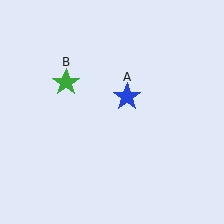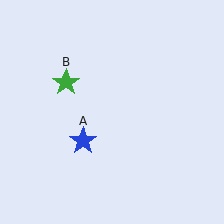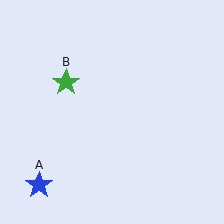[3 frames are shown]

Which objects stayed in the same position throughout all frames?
Green star (object B) remained stationary.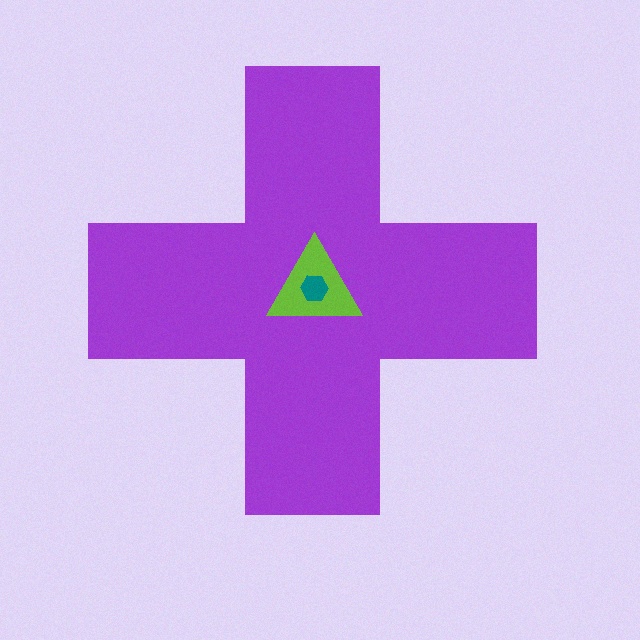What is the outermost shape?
The purple cross.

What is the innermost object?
The teal hexagon.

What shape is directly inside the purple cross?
The lime triangle.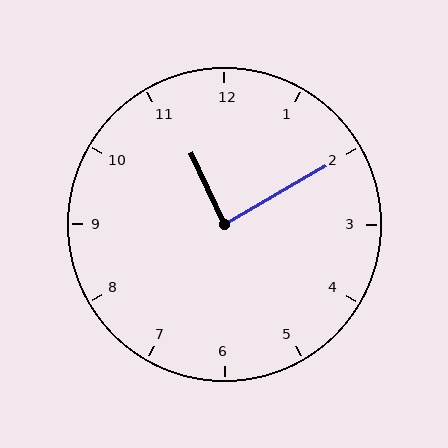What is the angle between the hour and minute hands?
Approximately 85 degrees.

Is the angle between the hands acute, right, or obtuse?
It is right.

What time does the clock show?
11:10.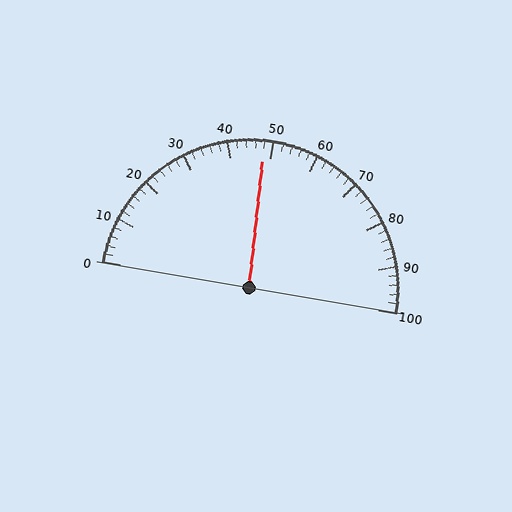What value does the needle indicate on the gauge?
The needle indicates approximately 48.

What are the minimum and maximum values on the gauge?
The gauge ranges from 0 to 100.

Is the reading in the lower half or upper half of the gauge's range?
The reading is in the lower half of the range (0 to 100).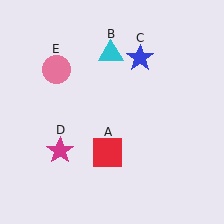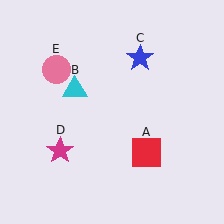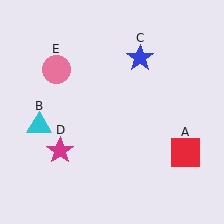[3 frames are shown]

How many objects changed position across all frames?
2 objects changed position: red square (object A), cyan triangle (object B).